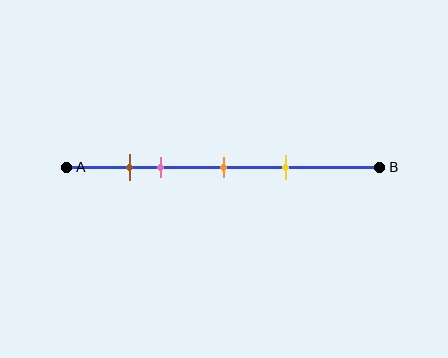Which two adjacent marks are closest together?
The brown and pink marks are the closest adjacent pair.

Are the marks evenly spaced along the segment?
No, the marks are not evenly spaced.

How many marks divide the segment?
There are 4 marks dividing the segment.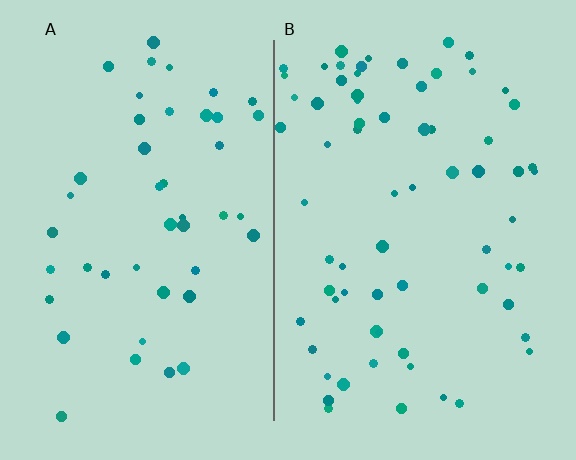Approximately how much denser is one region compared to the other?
Approximately 1.5× — region B over region A.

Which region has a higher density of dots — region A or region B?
B (the right).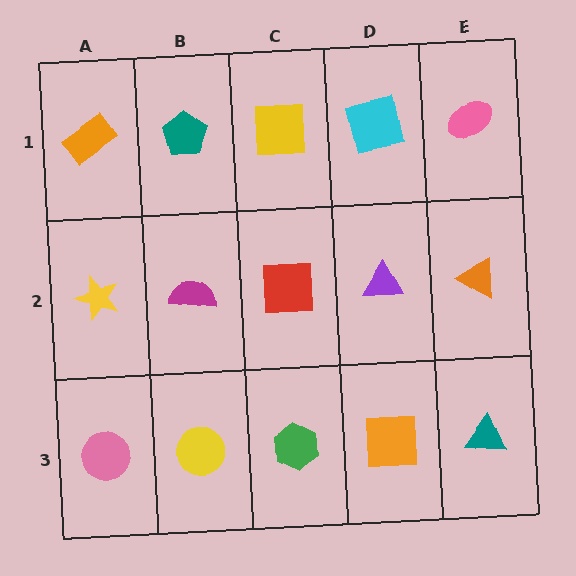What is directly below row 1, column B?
A magenta semicircle.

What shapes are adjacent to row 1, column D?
A purple triangle (row 2, column D), a yellow square (row 1, column C), a pink ellipse (row 1, column E).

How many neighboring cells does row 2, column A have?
3.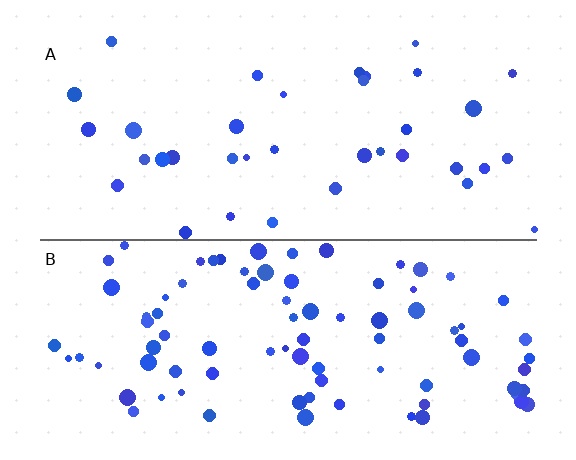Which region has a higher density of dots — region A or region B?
B (the bottom).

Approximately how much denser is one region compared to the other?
Approximately 2.4× — region B over region A.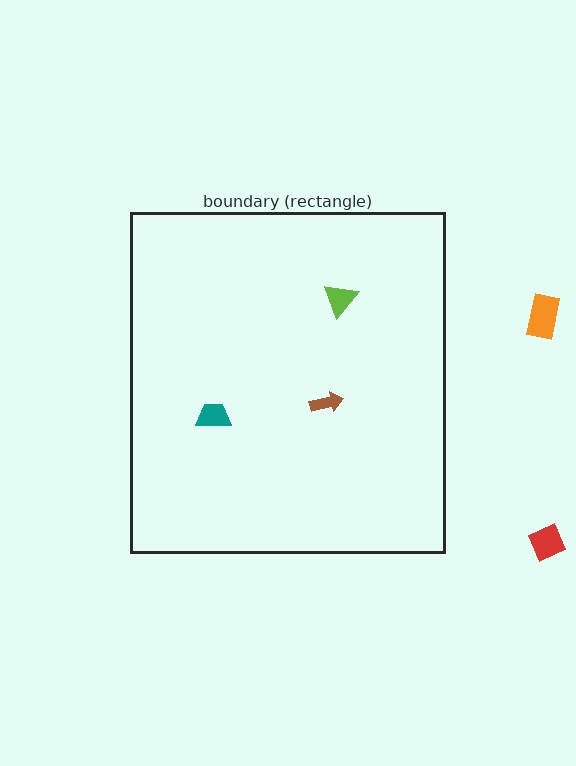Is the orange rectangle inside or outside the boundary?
Outside.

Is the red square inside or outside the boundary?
Outside.